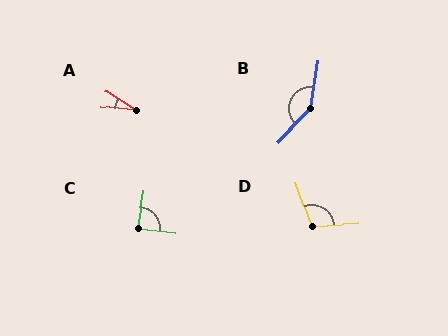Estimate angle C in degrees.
Approximately 87 degrees.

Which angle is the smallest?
A, at approximately 28 degrees.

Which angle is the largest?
B, at approximately 145 degrees.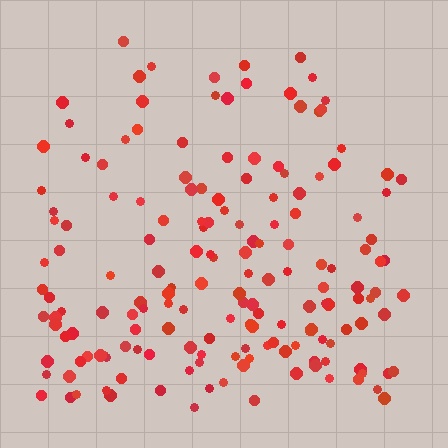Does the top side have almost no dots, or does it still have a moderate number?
Still a moderate number, just noticeably fewer than the bottom.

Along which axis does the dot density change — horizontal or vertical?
Vertical.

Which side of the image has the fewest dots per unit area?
The top.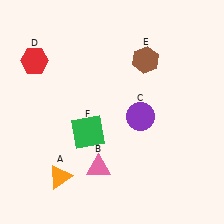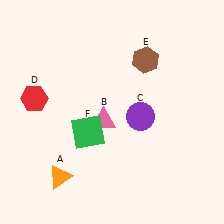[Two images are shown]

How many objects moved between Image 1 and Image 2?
2 objects moved between the two images.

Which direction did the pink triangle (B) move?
The pink triangle (B) moved up.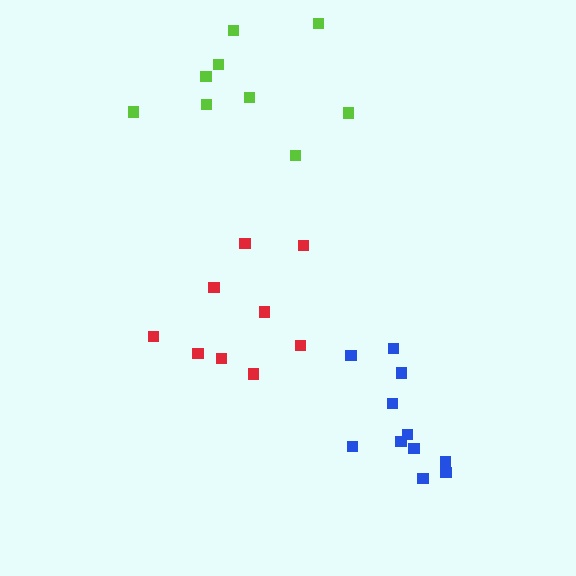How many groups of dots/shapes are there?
There are 3 groups.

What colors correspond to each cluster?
The clusters are colored: lime, red, blue.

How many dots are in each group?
Group 1: 9 dots, Group 2: 9 dots, Group 3: 11 dots (29 total).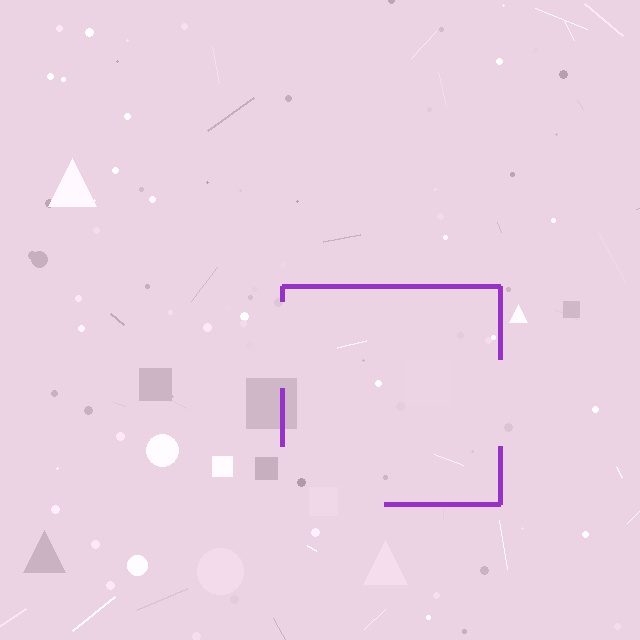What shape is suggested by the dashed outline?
The dashed outline suggests a square.